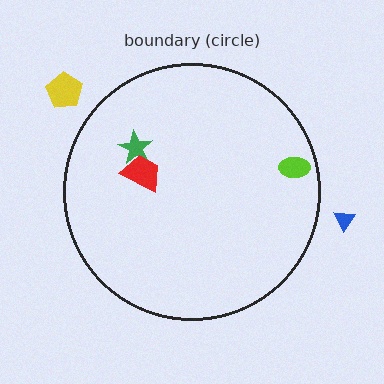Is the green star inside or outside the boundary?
Inside.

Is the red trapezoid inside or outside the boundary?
Inside.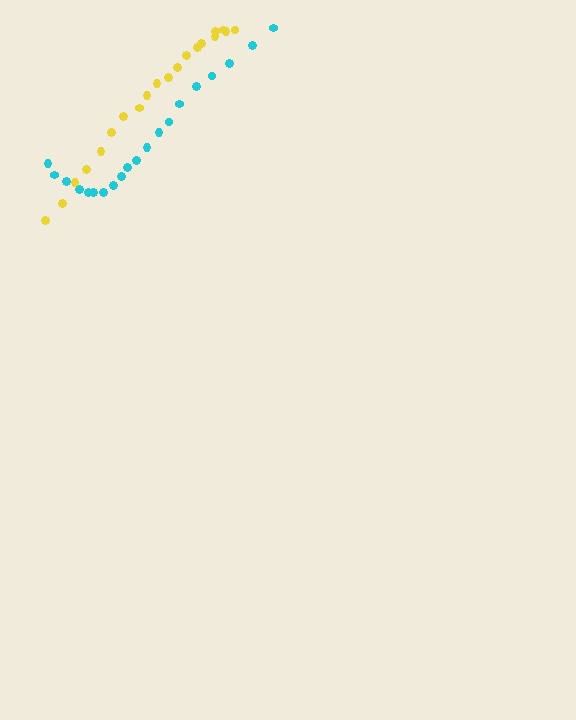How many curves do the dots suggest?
There are 2 distinct paths.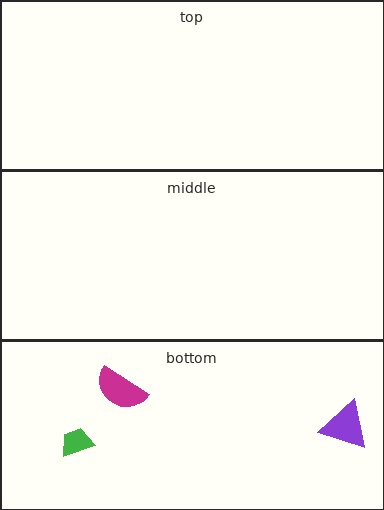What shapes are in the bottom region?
The magenta semicircle, the purple triangle, the green trapezoid.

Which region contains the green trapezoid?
The bottom region.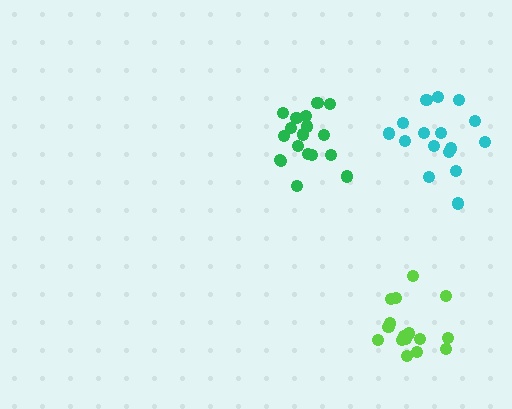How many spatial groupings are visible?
There are 3 spatial groupings.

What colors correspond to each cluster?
The clusters are colored: green, cyan, lime.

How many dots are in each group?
Group 1: 18 dots, Group 2: 16 dots, Group 3: 16 dots (50 total).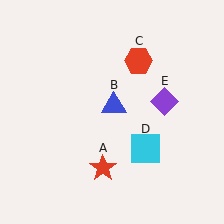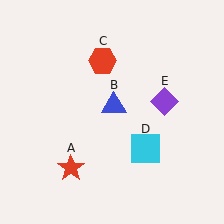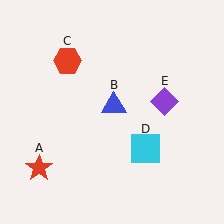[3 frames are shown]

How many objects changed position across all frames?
2 objects changed position: red star (object A), red hexagon (object C).